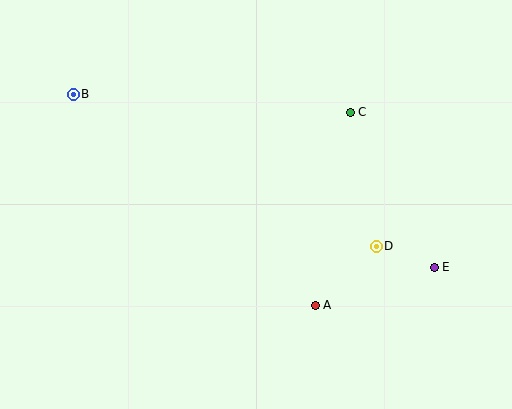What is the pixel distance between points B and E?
The distance between B and E is 400 pixels.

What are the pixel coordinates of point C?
Point C is at (350, 112).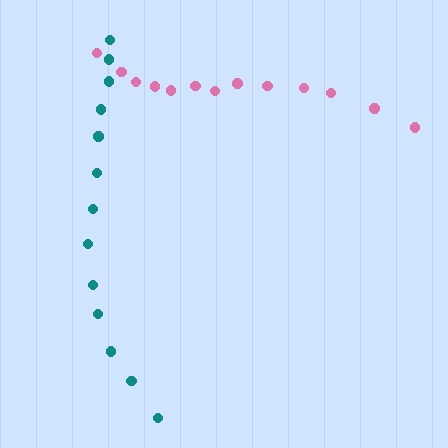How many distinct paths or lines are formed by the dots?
There are 2 distinct paths.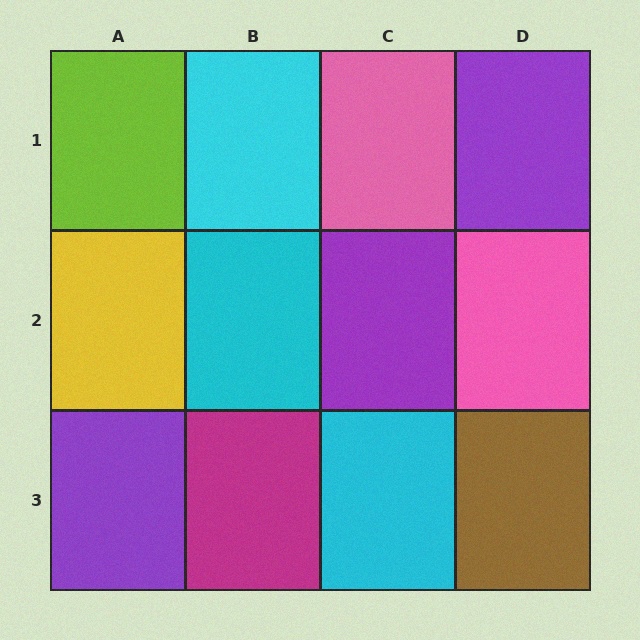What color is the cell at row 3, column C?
Cyan.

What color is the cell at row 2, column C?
Purple.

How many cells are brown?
1 cell is brown.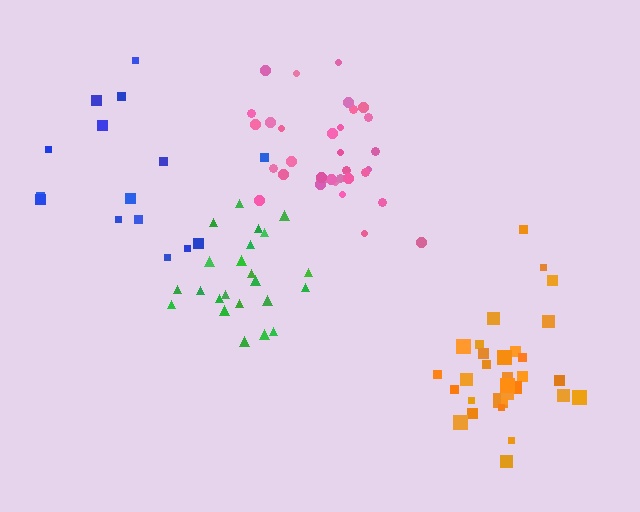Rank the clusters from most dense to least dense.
orange, pink, green, blue.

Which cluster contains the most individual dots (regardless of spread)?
Pink (33).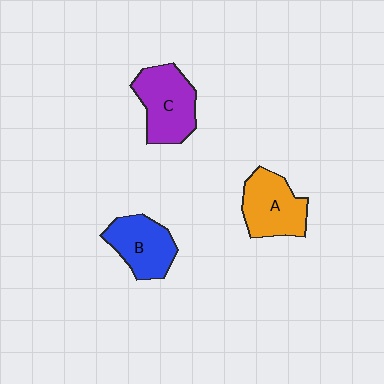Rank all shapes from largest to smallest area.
From largest to smallest: C (purple), A (orange), B (blue).